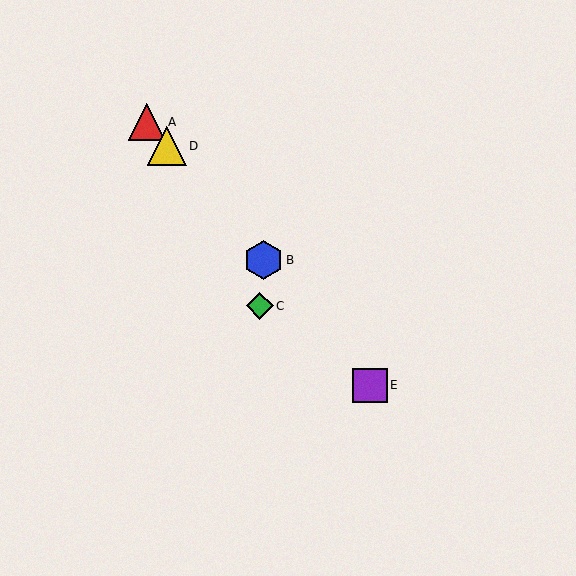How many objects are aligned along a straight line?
4 objects (A, B, D, E) are aligned along a straight line.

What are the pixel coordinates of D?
Object D is at (167, 146).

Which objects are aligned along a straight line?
Objects A, B, D, E are aligned along a straight line.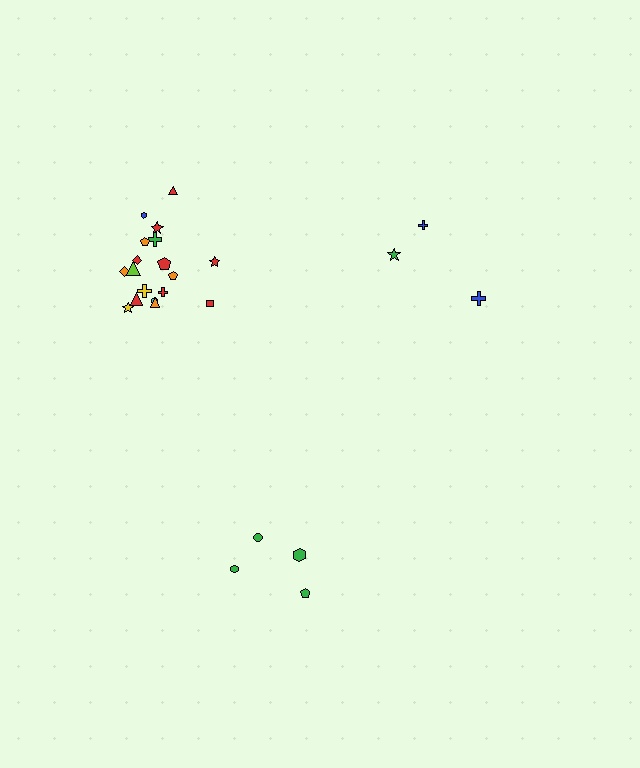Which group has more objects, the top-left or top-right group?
The top-left group.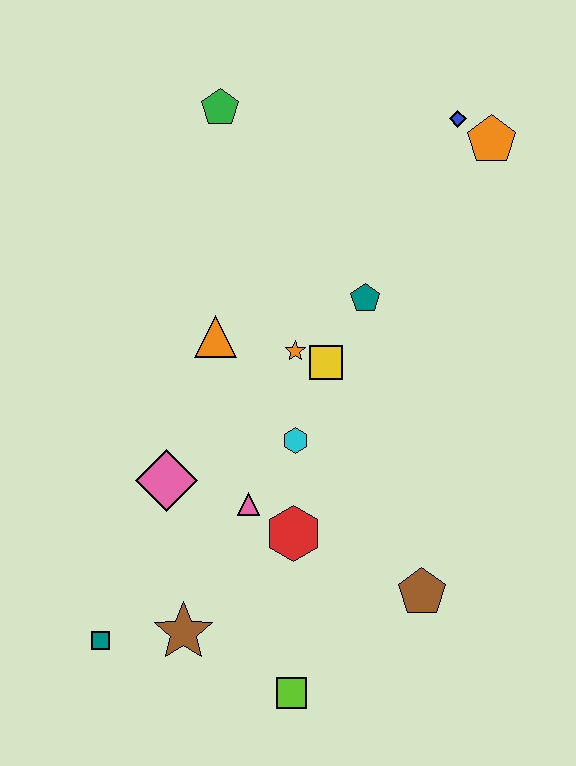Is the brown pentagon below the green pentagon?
Yes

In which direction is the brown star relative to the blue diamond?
The brown star is below the blue diamond.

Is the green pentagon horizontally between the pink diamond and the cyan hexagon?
Yes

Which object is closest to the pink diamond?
The pink triangle is closest to the pink diamond.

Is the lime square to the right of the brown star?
Yes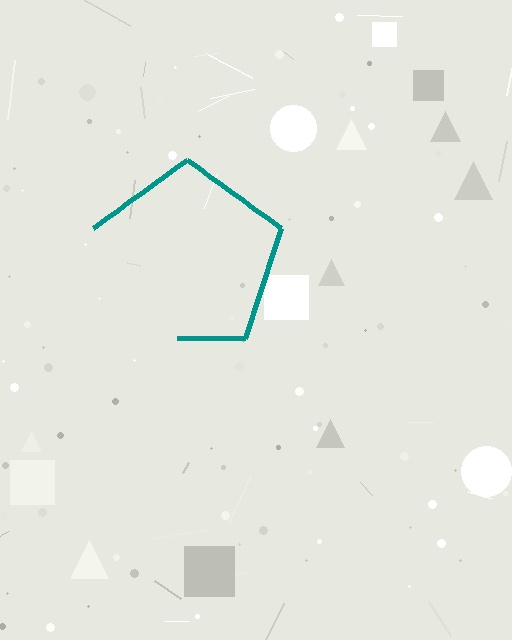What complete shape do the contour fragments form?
The contour fragments form a pentagon.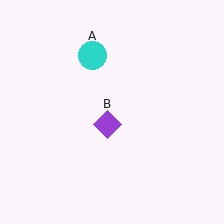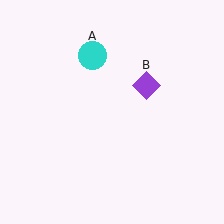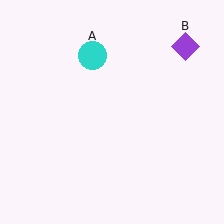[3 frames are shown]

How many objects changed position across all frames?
1 object changed position: purple diamond (object B).